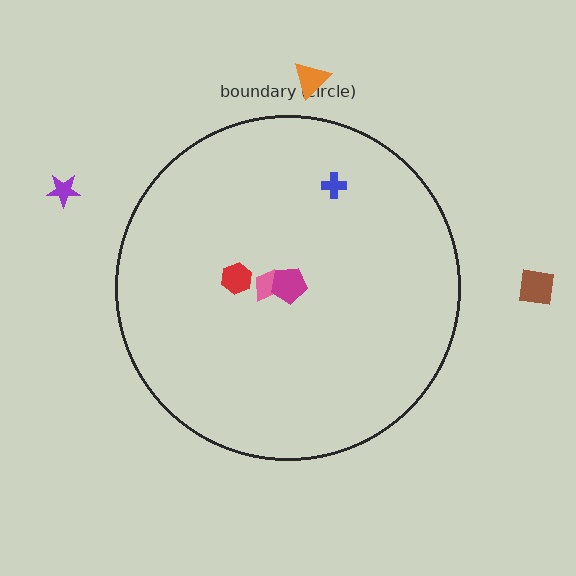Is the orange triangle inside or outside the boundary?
Outside.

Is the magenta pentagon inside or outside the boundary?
Inside.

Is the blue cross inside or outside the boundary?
Inside.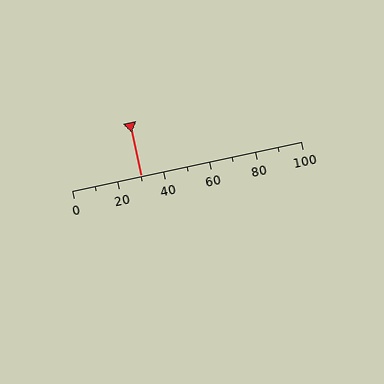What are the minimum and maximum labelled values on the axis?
The axis runs from 0 to 100.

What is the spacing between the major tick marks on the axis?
The major ticks are spaced 20 apart.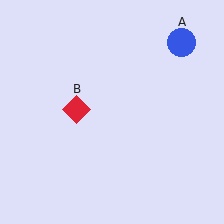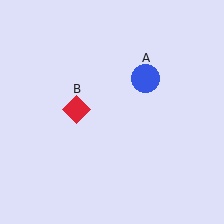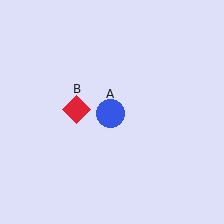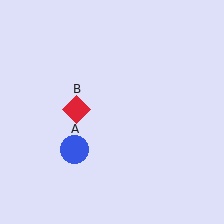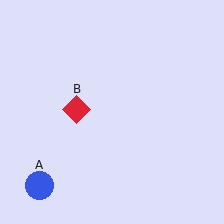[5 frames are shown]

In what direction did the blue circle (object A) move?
The blue circle (object A) moved down and to the left.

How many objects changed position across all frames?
1 object changed position: blue circle (object A).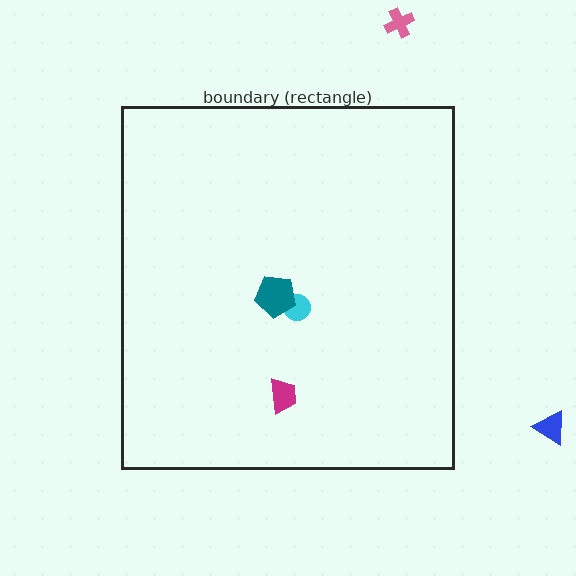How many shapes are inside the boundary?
3 inside, 2 outside.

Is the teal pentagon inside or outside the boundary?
Inside.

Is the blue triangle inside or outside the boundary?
Outside.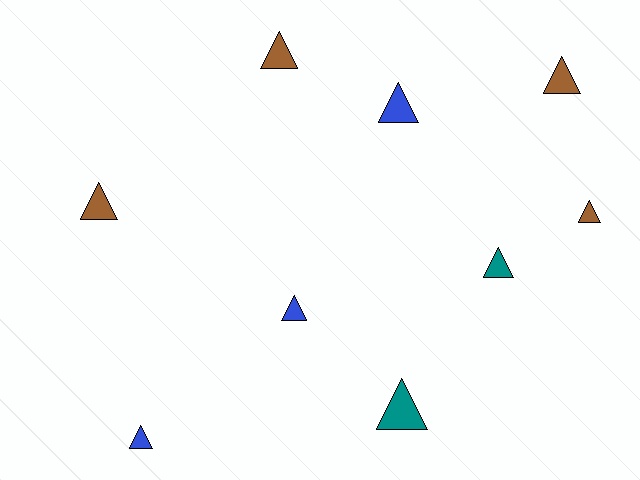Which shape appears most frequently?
Triangle, with 9 objects.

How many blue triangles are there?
There are 3 blue triangles.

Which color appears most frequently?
Brown, with 4 objects.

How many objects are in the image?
There are 9 objects.